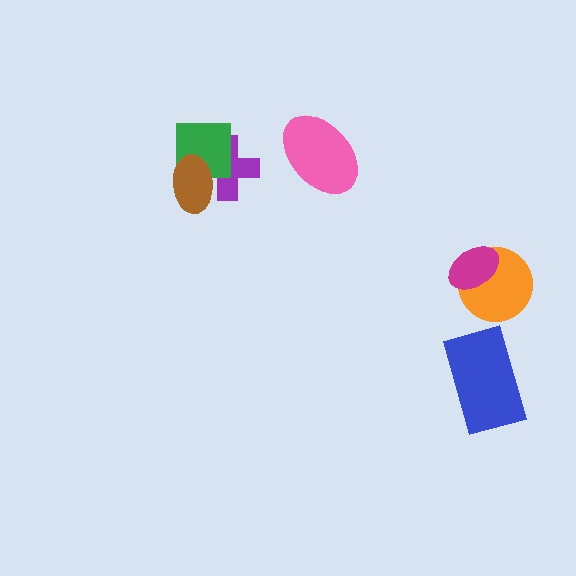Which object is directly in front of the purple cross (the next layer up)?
The green square is directly in front of the purple cross.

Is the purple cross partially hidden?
Yes, it is partially covered by another shape.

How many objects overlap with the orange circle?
1 object overlaps with the orange circle.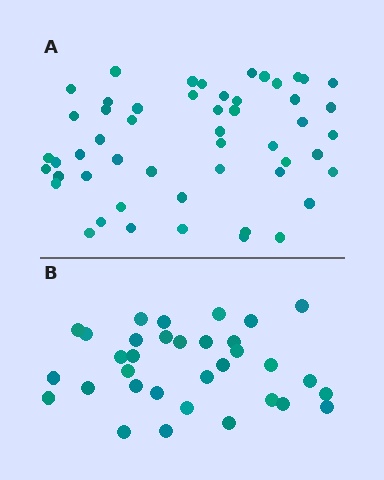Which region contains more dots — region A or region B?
Region A (the top region) has more dots.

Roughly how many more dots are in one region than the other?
Region A has approximately 20 more dots than region B.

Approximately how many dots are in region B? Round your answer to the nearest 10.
About 30 dots. (The exact count is 33, which rounds to 30.)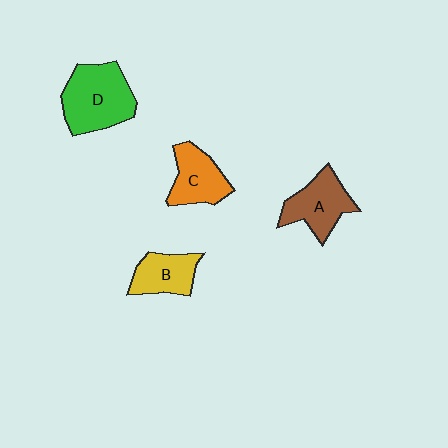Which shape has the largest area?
Shape D (green).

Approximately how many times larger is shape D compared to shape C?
Approximately 1.5 times.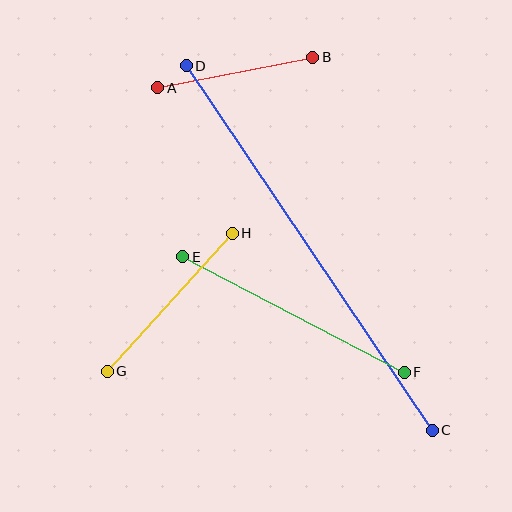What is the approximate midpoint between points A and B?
The midpoint is at approximately (235, 73) pixels.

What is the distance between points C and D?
The distance is approximately 440 pixels.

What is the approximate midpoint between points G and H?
The midpoint is at approximately (170, 302) pixels.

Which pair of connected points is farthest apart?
Points C and D are farthest apart.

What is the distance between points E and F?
The distance is approximately 250 pixels.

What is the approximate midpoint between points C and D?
The midpoint is at approximately (309, 248) pixels.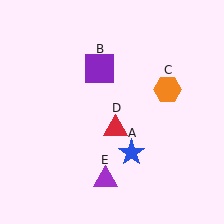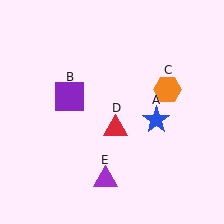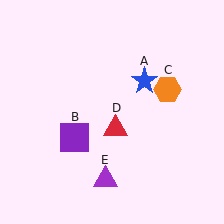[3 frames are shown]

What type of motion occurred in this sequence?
The blue star (object A), purple square (object B) rotated counterclockwise around the center of the scene.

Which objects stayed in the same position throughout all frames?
Orange hexagon (object C) and red triangle (object D) and purple triangle (object E) remained stationary.